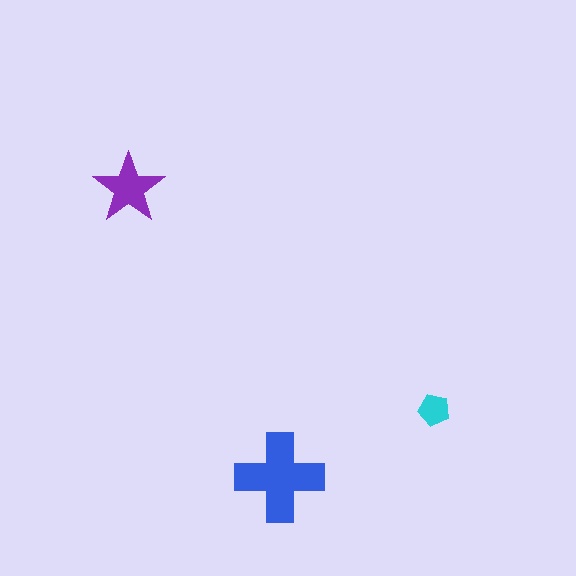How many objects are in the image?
There are 3 objects in the image.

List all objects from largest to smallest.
The blue cross, the purple star, the cyan pentagon.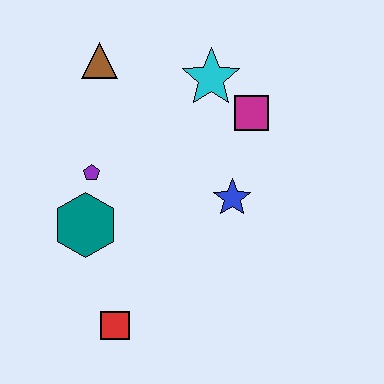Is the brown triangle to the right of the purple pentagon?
Yes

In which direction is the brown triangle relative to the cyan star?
The brown triangle is to the left of the cyan star.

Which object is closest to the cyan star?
The magenta square is closest to the cyan star.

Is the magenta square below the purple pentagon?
No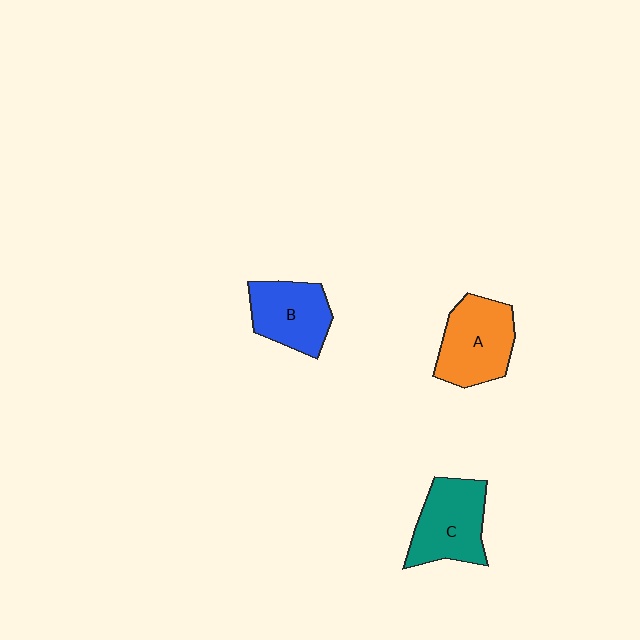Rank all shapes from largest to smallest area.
From largest to smallest: A (orange), C (teal), B (blue).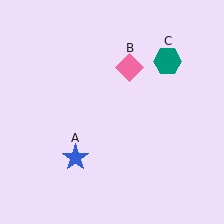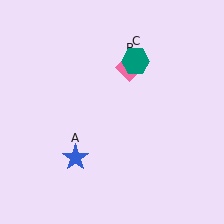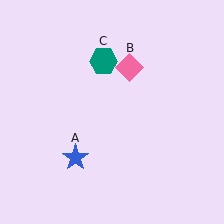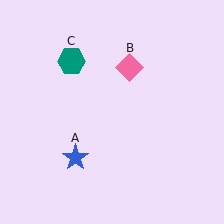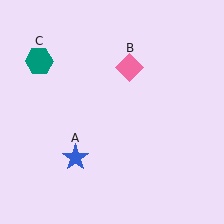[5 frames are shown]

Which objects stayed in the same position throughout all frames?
Blue star (object A) and pink diamond (object B) remained stationary.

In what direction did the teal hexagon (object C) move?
The teal hexagon (object C) moved left.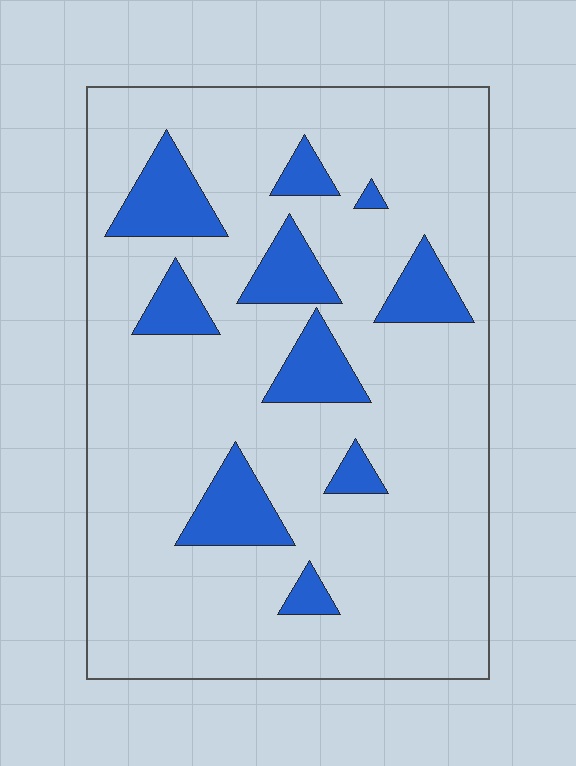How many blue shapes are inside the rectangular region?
10.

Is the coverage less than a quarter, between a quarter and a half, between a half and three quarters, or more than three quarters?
Less than a quarter.